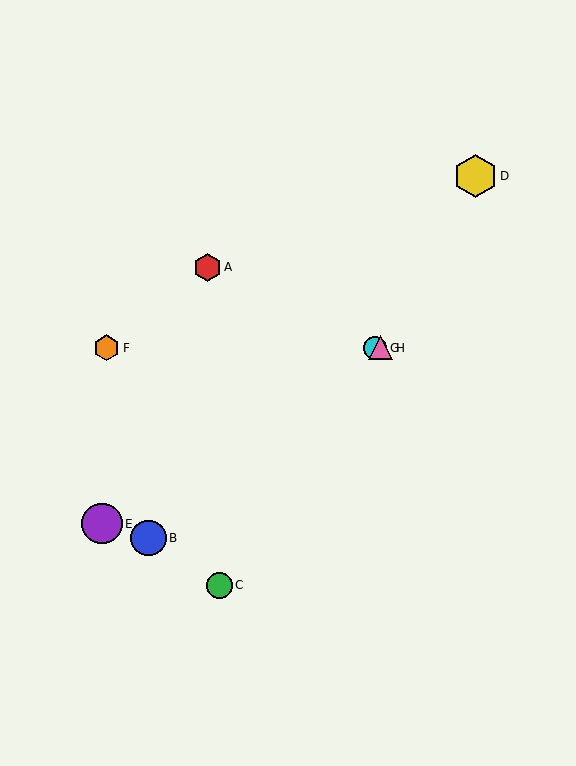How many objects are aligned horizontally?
3 objects (F, G, H) are aligned horizontally.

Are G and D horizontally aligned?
No, G is at y≈348 and D is at y≈176.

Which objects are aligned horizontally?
Objects F, G, H are aligned horizontally.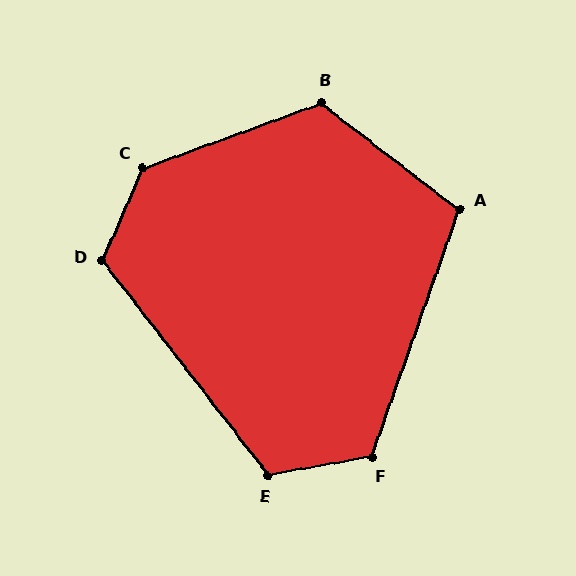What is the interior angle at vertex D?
Approximately 118 degrees (obtuse).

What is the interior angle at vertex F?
Approximately 120 degrees (obtuse).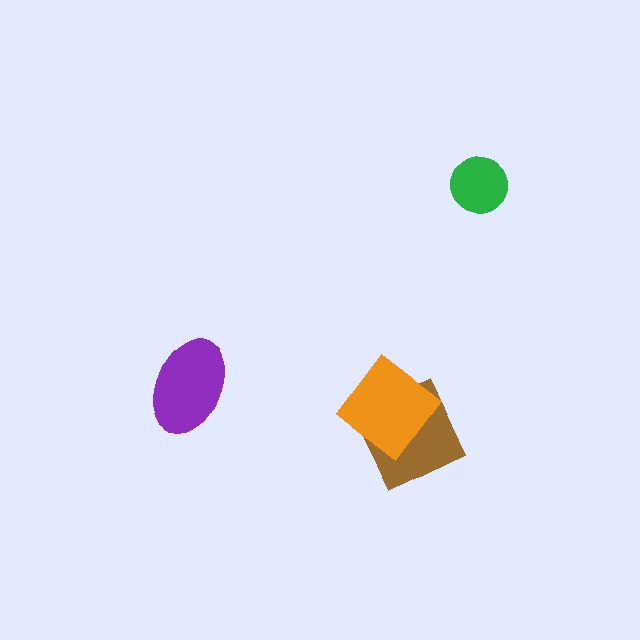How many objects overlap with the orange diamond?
1 object overlaps with the orange diamond.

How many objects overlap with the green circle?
0 objects overlap with the green circle.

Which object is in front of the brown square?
The orange diamond is in front of the brown square.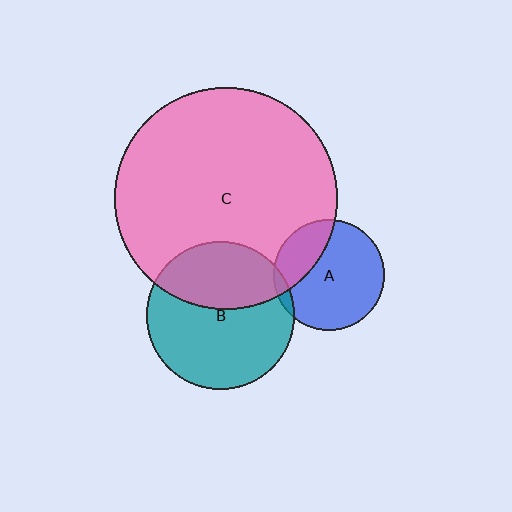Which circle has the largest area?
Circle C (pink).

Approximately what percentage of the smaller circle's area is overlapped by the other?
Approximately 25%.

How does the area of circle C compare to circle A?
Approximately 4.0 times.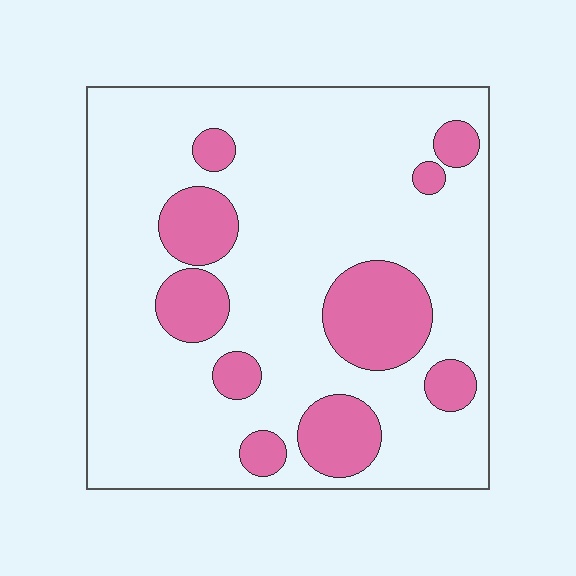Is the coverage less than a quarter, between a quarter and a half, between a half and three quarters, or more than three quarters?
Less than a quarter.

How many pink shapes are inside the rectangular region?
10.